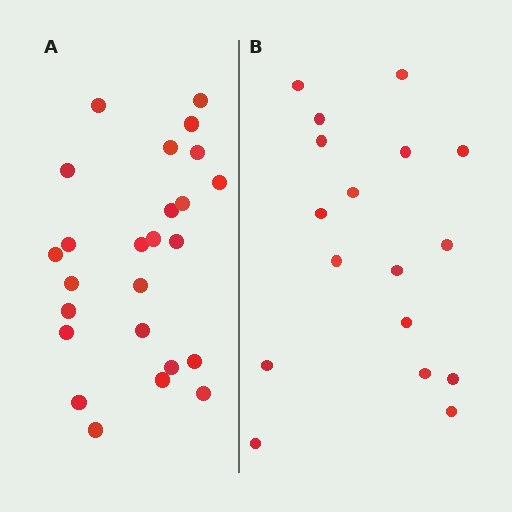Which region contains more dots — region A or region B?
Region A (the left region) has more dots.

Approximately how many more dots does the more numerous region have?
Region A has roughly 8 or so more dots than region B.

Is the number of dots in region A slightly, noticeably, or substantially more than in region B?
Region A has substantially more. The ratio is roughly 1.5 to 1.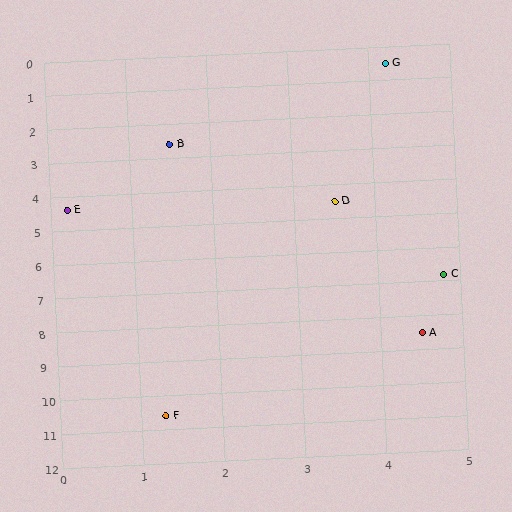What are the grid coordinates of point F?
Point F is at approximately (1.3, 10.6).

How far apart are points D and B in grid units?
Points D and B are about 2.8 grid units apart.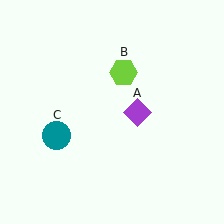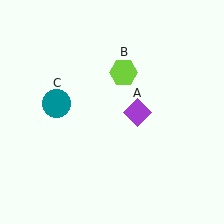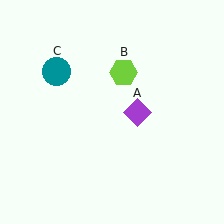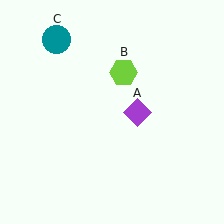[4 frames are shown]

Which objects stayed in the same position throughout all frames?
Purple diamond (object A) and lime hexagon (object B) remained stationary.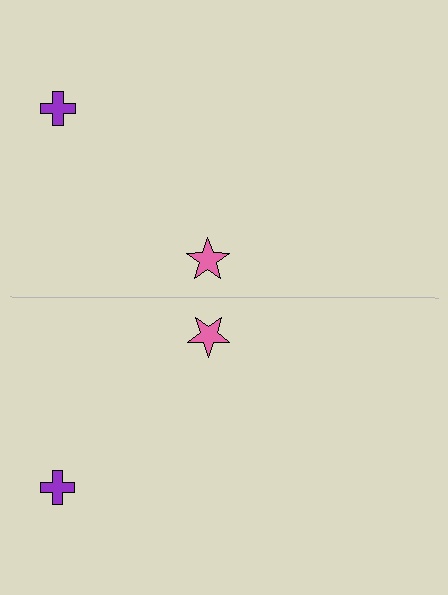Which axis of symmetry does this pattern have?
The pattern has a horizontal axis of symmetry running through the center of the image.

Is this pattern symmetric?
Yes, this pattern has bilateral (reflection) symmetry.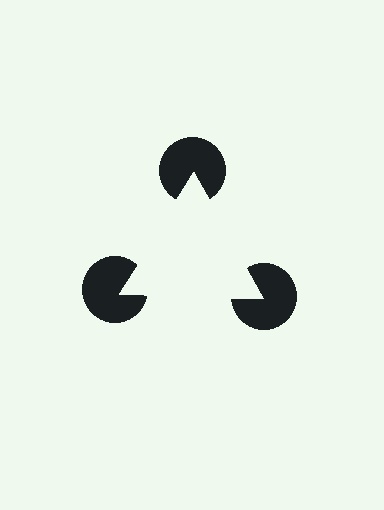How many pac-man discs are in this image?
There are 3 — one at each vertex of the illusory triangle.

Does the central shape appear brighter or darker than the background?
It typically appears slightly brighter than the background, even though no actual brightness change is drawn.